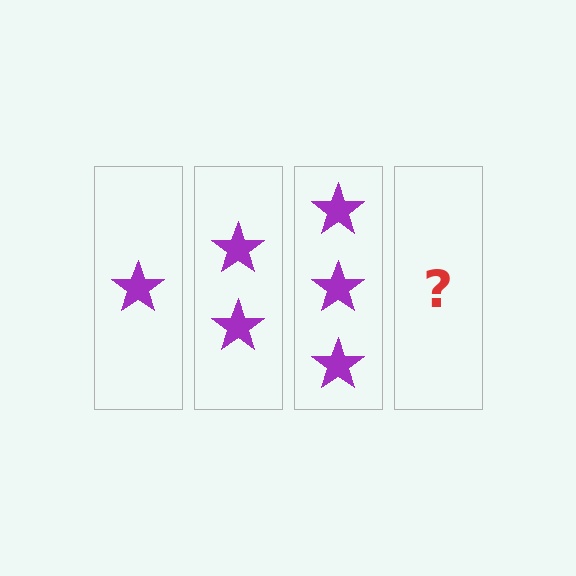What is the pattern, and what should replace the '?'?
The pattern is that each step adds one more star. The '?' should be 4 stars.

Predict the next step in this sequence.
The next step is 4 stars.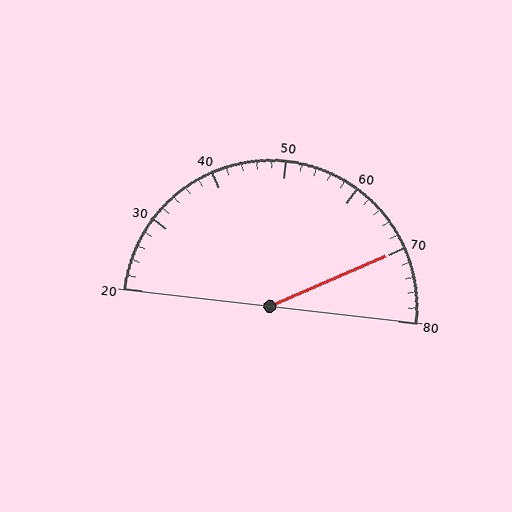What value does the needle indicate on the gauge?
The needle indicates approximately 70.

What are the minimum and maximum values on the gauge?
The gauge ranges from 20 to 80.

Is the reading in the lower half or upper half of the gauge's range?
The reading is in the upper half of the range (20 to 80).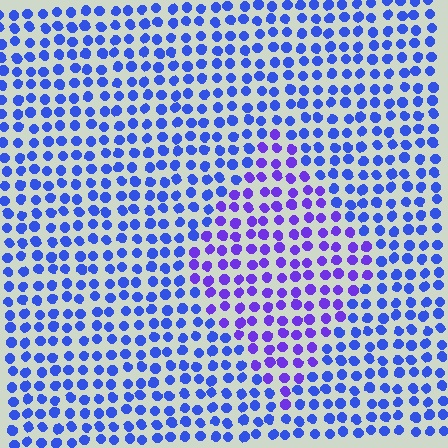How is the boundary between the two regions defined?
The boundary is defined purely by a slight shift in hue (about 32 degrees). Spacing, size, and orientation are identical on both sides.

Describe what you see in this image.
The image is filled with small blue elements in a uniform arrangement. A diamond-shaped region is visible where the elements are tinted to a slightly different hue, forming a subtle color boundary.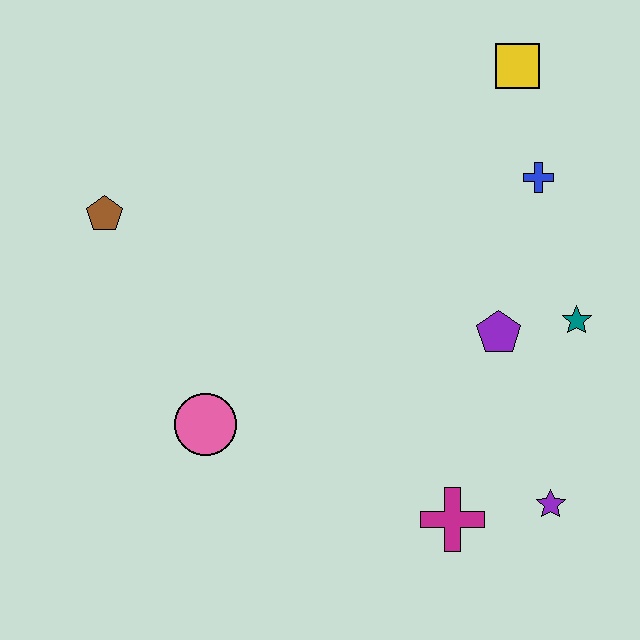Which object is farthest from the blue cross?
The brown pentagon is farthest from the blue cross.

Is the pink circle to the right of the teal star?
No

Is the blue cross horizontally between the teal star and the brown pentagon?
Yes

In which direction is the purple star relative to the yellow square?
The purple star is below the yellow square.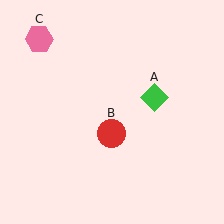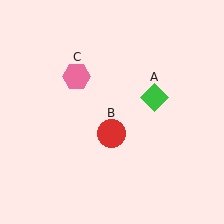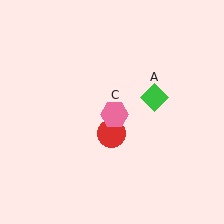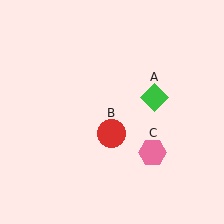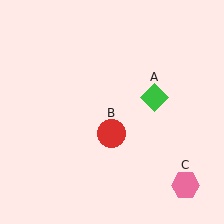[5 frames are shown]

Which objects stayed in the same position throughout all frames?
Green diamond (object A) and red circle (object B) remained stationary.